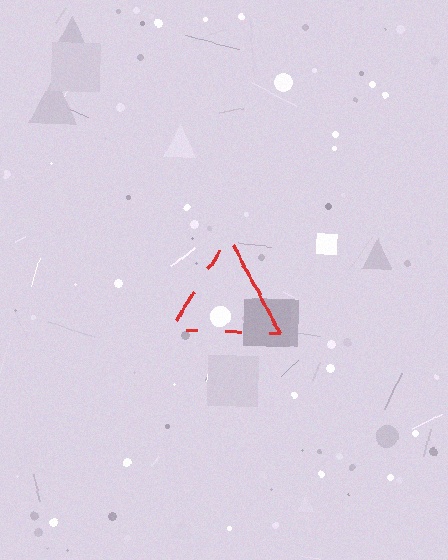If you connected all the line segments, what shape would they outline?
They would outline a triangle.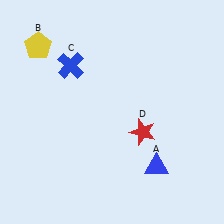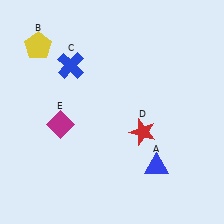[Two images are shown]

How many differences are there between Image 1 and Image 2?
There is 1 difference between the two images.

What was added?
A magenta diamond (E) was added in Image 2.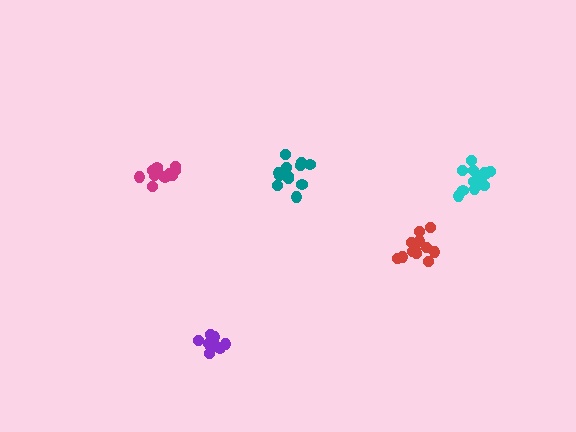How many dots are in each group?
Group 1: 12 dots, Group 2: 12 dots, Group 3: 11 dots, Group 4: 10 dots, Group 5: 15 dots (60 total).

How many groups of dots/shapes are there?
There are 5 groups.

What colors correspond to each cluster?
The clusters are colored: red, teal, magenta, purple, cyan.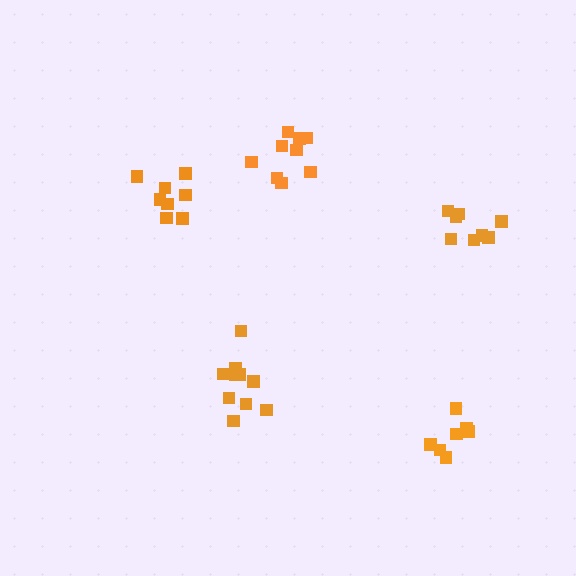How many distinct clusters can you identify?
There are 5 distinct clusters.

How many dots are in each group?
Group 1: 10 dots, Group 2: 9 dots, Group 3: 8 dots, Group 4: 8 dots, Group 5: 7 dots (42 total).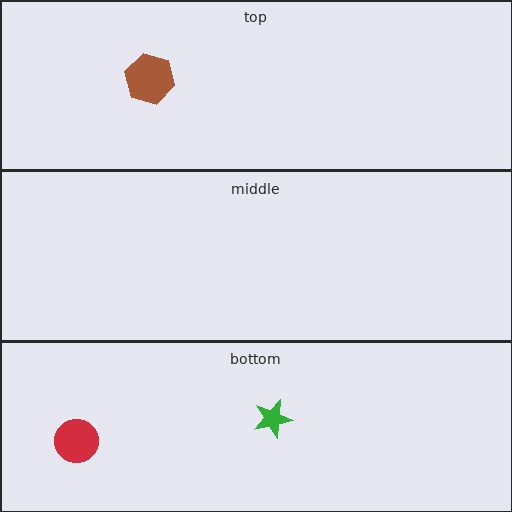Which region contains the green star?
The bottom region.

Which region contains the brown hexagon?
The top region.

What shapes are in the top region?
The brown hexagon.